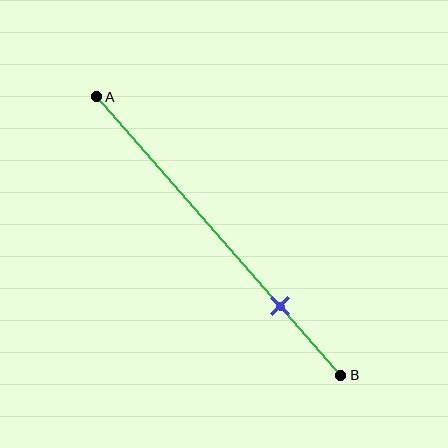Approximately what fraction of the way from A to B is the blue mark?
The blue mark is approximately 75% of the way from A to B.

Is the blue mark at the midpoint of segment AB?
No, the mark is at about 75% from A, not at the 50% midpoint.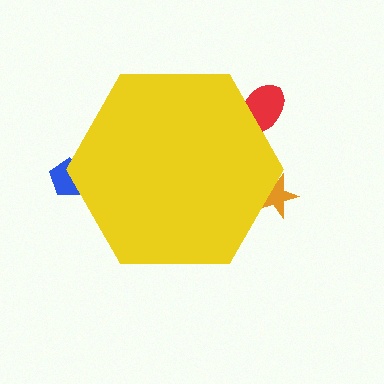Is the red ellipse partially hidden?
Yes, the red ellipse is partially hidden behind the yellow hexagon.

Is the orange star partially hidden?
Yes, the orange star is partially hidden behind the yellow hexagon.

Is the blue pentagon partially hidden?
Yes, the blue pentagon is partially hidden behind the yellow hexagon.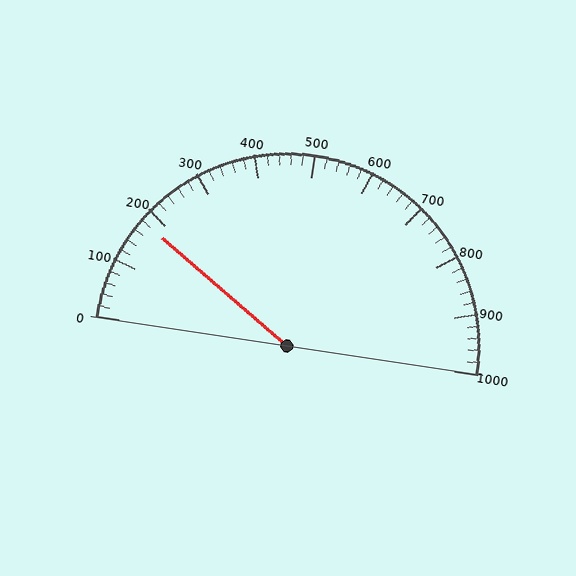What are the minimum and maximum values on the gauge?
The gauge ranges from 0 to 1000.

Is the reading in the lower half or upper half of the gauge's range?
The reading is in the lower half of the range (0 to 1000).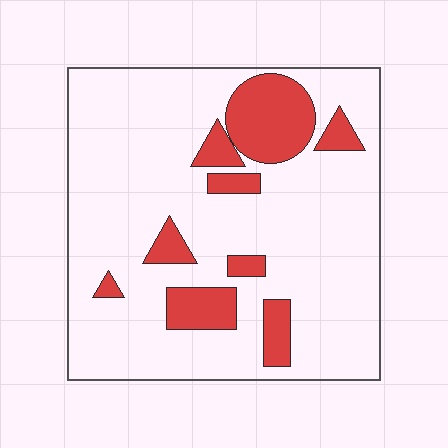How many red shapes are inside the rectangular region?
9.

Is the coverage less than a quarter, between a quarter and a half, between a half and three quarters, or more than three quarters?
Less than a quarter.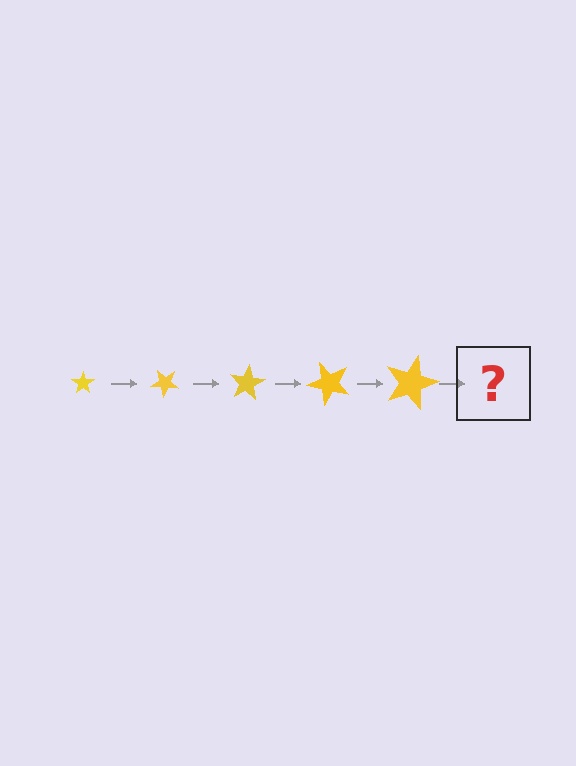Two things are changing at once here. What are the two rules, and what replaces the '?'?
The two rules are that the star grows larger each step and it rotates 40 degrees each step. The '?' should be a star, larger than the previous one and rotated 200 degrees from the start.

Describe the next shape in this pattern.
It should be a star, larger than the previous one and rotated 200 degrees from the start.